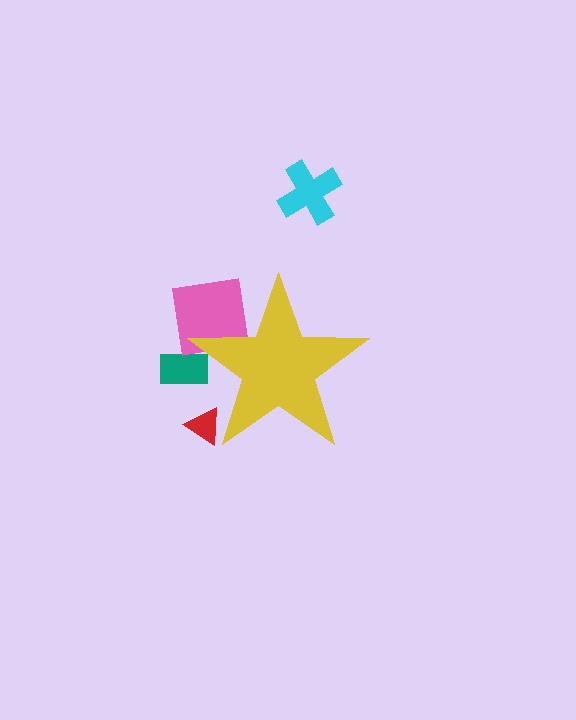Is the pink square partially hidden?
Yes, the pink square is partially hidden behind the yellow star.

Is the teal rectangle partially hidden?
Yes, the teal rectangle is partially hidden behind the yellow star.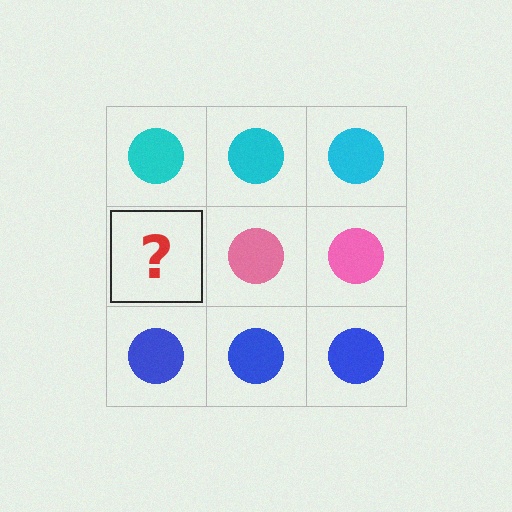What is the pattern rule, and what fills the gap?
The rule is that each row has a consistent color. The gap should be filled with a pink circle.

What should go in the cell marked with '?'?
The missing cell should contain a pink circle.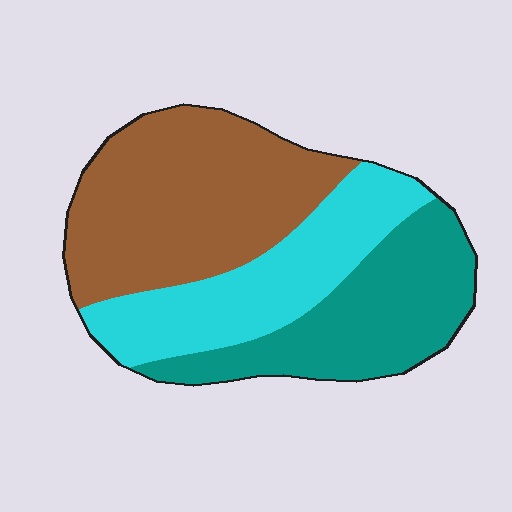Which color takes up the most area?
Brown, at roughly 40%.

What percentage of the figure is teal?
Teal covers 29% of the figure.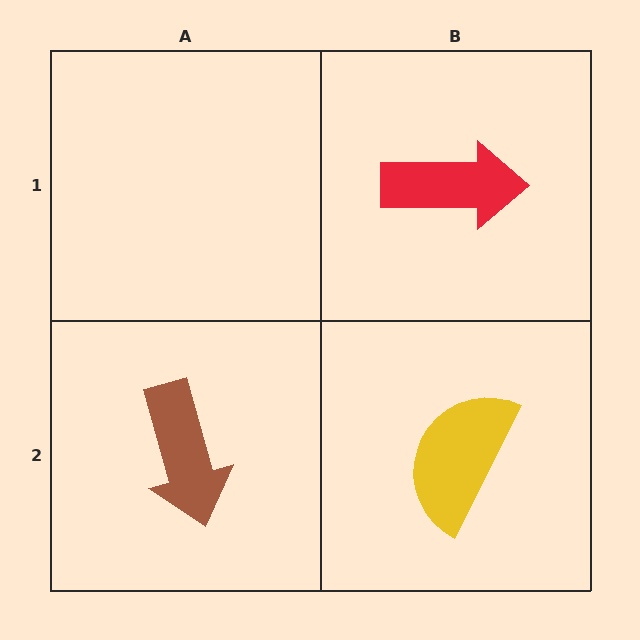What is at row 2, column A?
A brown arrow.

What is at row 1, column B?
A red arrow.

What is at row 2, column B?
A yellow semicircle.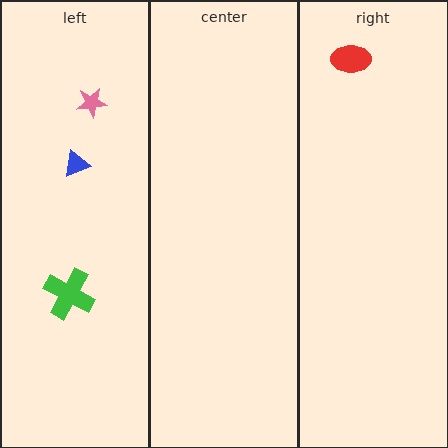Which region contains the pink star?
The left region.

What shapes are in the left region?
The green cross, the blue triangle, the pink star.